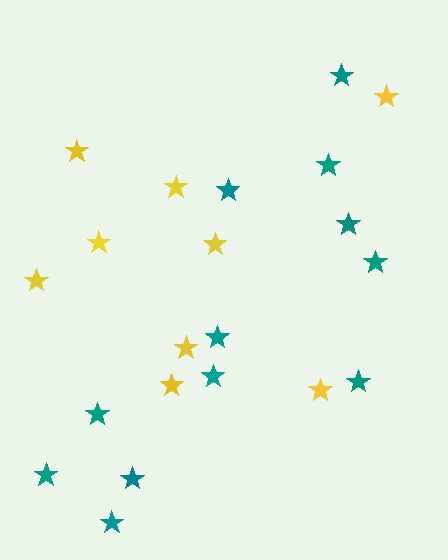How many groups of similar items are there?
There are 2 groups: one group of teal stars (12) and one group of yellow stars (9).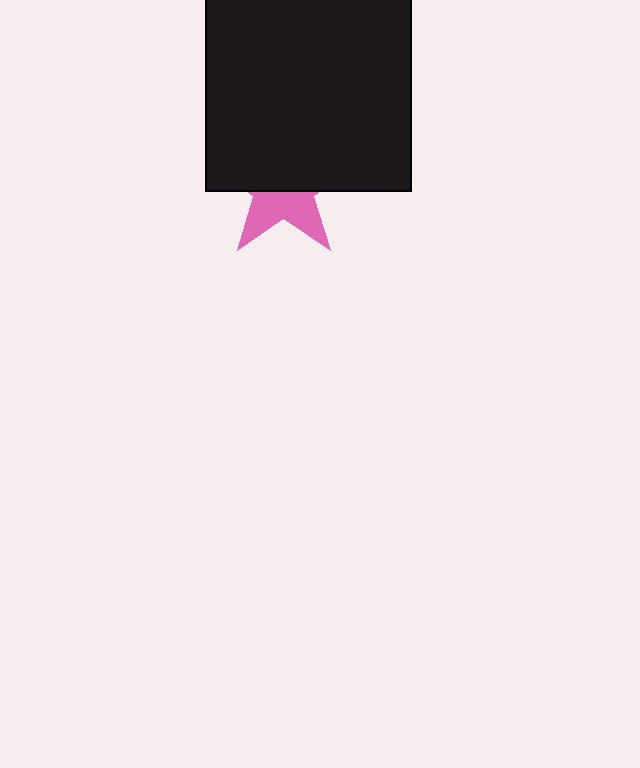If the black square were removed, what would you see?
You would see the complete pink star.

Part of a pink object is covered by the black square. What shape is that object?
It is a star.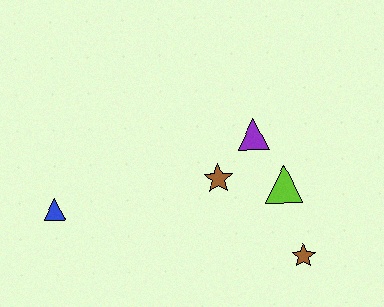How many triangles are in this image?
There are 3 triangles.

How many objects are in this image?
There are 5 objects.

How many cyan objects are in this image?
There are no cyan objects.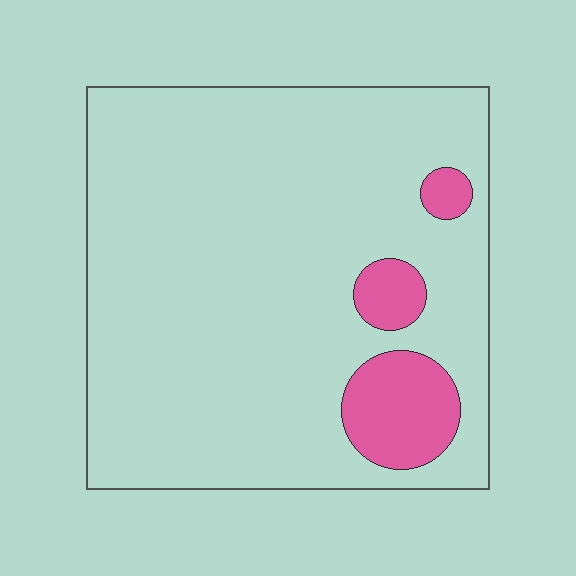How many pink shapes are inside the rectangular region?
3.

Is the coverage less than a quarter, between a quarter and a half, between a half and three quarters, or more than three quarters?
Less than a quarter.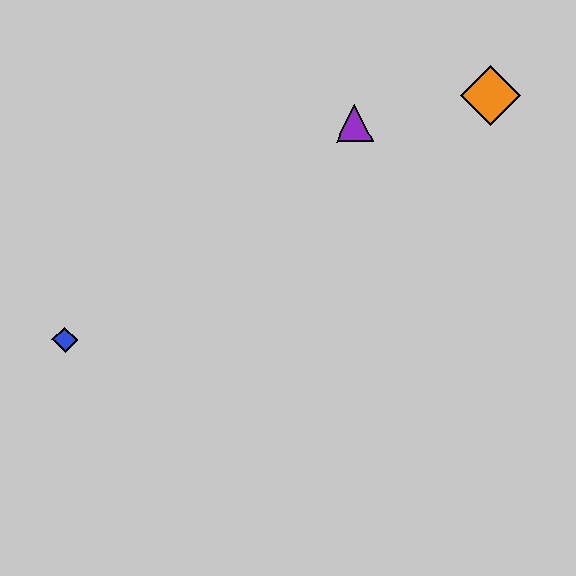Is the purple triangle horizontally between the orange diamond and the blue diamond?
Yes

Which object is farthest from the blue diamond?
The orange diamond is farthest from the blue diamond.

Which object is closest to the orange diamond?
The purple triangle is closest to the orange diamond.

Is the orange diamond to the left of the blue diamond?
No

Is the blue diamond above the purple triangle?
No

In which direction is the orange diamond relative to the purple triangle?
The orange diamond is to the right of the purple triangle.